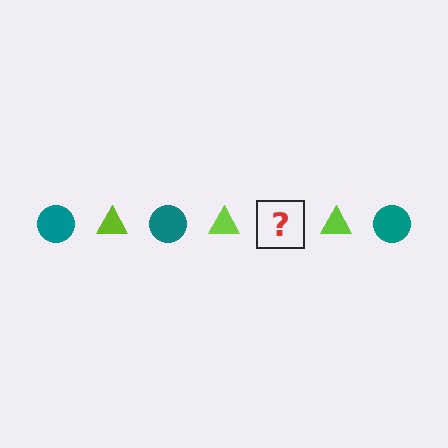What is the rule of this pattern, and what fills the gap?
The rule is that the pattern alternates between teal circle and lime triangle. The gap should be filled with a teal circle.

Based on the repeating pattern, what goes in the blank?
The blank should be a teal circle.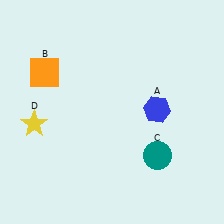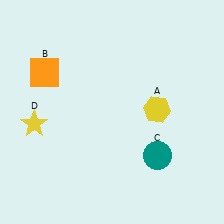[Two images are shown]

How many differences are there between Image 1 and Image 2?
There is 1 difference between the two images.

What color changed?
The hexagon (A) changed from blue in Image 1 to yellow in Image 2.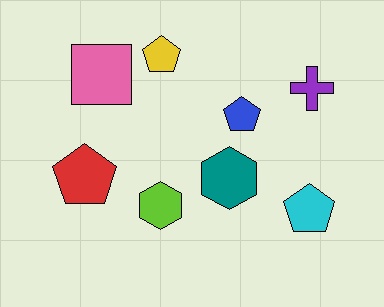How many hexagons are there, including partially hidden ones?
There are 2 hexagons.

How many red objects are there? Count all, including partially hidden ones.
There is 1 red object.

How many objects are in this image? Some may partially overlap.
There are 8 objects.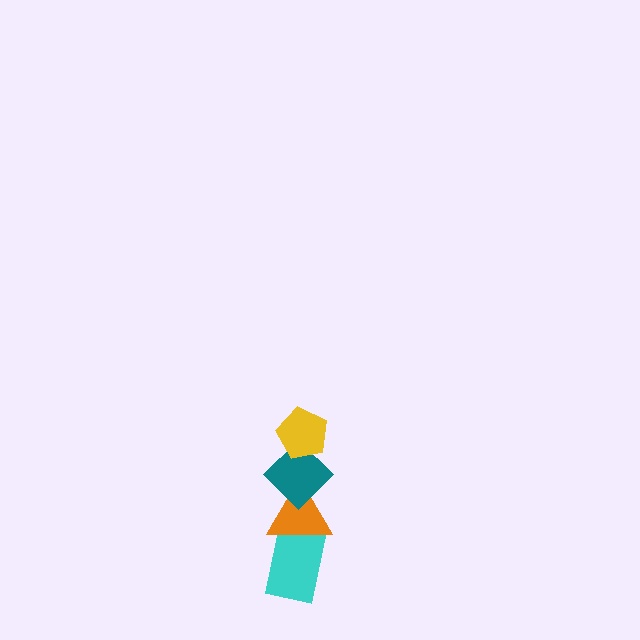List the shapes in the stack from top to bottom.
From top to bottom: the yellow pentagon, the teal diamond, the orange triangle, the cyan rectangle.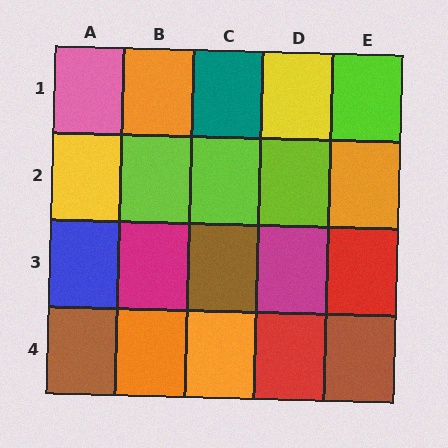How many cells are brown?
3 cells are brown.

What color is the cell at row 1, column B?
Orange.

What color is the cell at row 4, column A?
Brown.